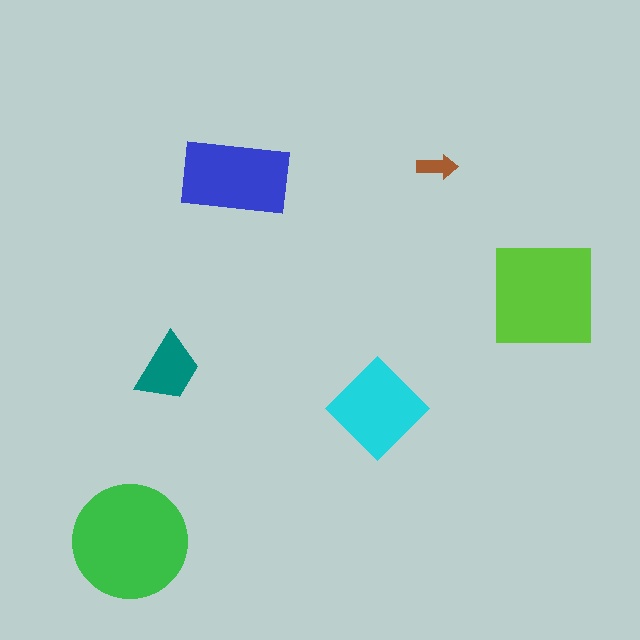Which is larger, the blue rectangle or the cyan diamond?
The blue rectangle.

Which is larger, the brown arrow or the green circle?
The green circle.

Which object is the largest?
The green circle.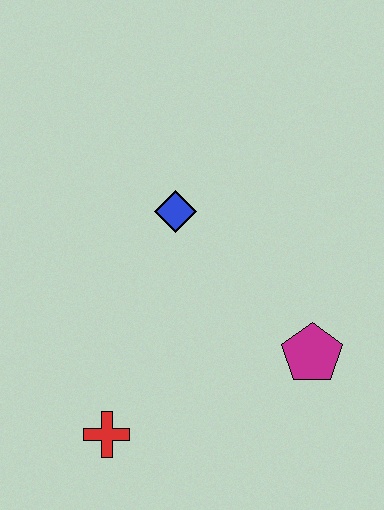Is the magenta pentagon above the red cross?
Yes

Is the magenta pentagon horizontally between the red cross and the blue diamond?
No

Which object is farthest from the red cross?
The blue diamond is farthest from the red cross.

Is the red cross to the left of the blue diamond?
Yes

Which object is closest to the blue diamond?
The magenta pentagon is closest to the blue diamond.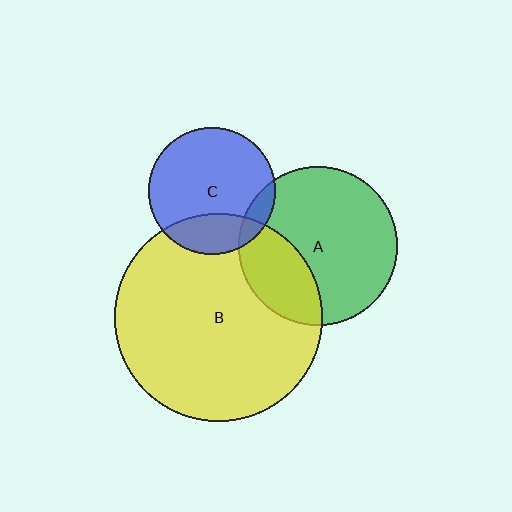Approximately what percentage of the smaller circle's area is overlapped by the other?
Approximately 30%.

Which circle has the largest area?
Circle B (yellow).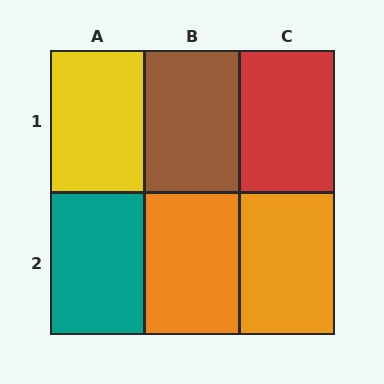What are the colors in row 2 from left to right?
Teal, orange, orange.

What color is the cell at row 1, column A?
Yellow.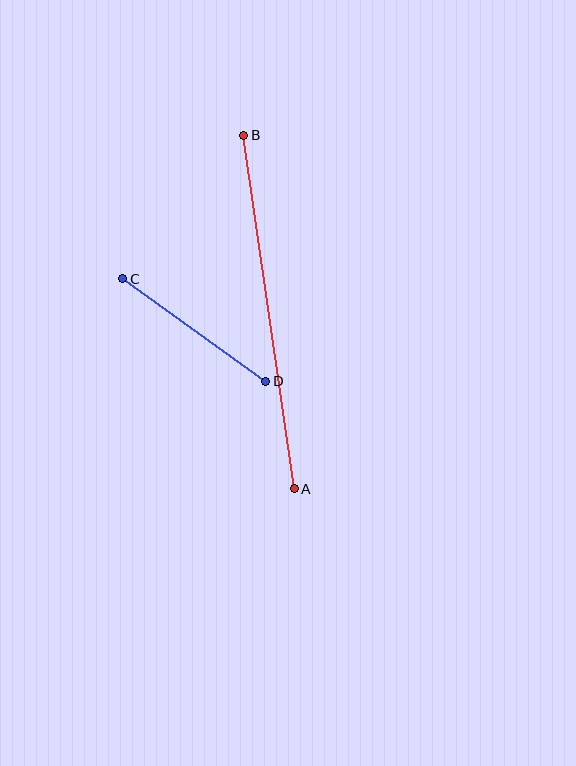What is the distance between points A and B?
The distance is approximately 357 pixels.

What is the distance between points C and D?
The distance is approximately 176 pixels.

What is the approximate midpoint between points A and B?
The midpoint is at approximately (269, 312) pixels.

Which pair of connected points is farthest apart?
Points A and B are farthest apart.